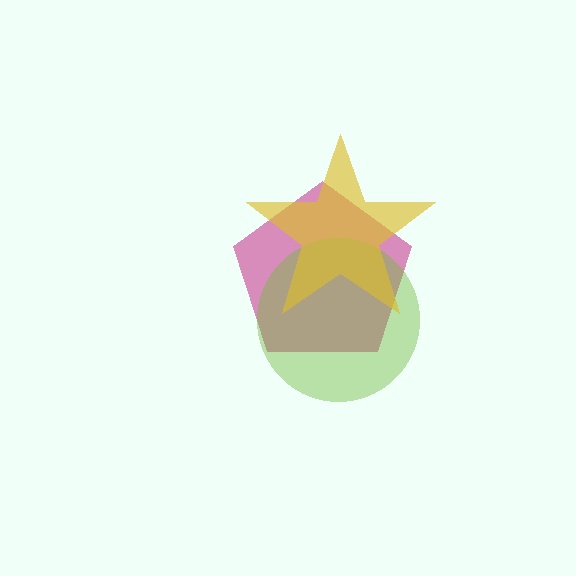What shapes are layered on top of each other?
The layered shapes are: a magenta pentagon, a lime circle, a yellow star.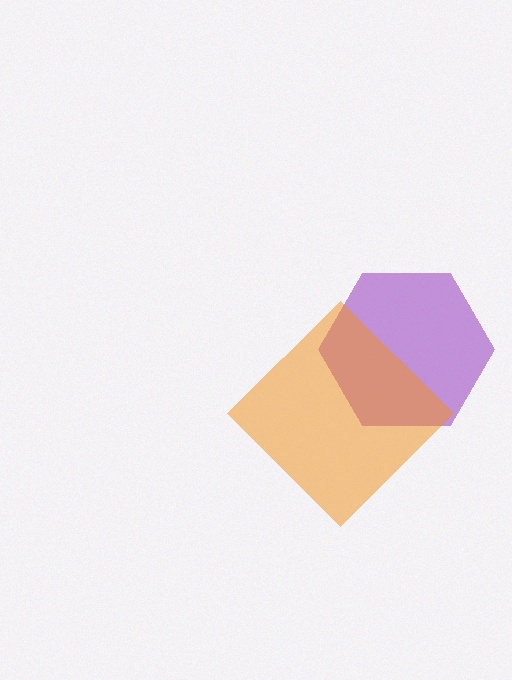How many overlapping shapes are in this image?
There are 2 overlapping shapes in the image.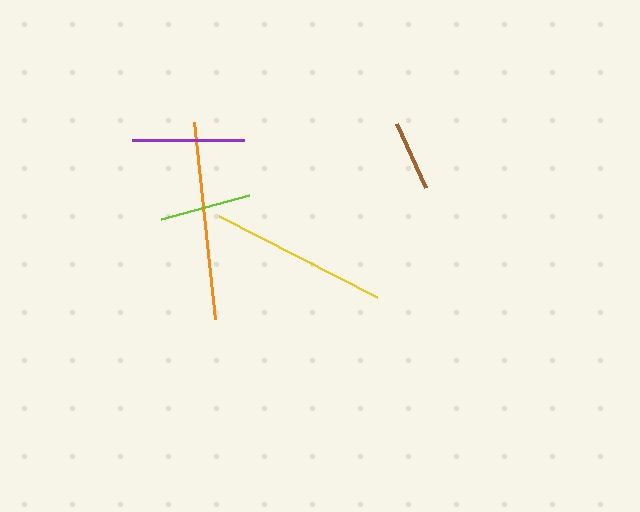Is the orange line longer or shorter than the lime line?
The orange line is longer than the lime line.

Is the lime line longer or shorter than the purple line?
The purple line is longer than the lime line.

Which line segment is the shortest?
The brown line is the shortest at approximately 71 pixels.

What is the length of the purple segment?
The purple segment is approximately 112 pixels long.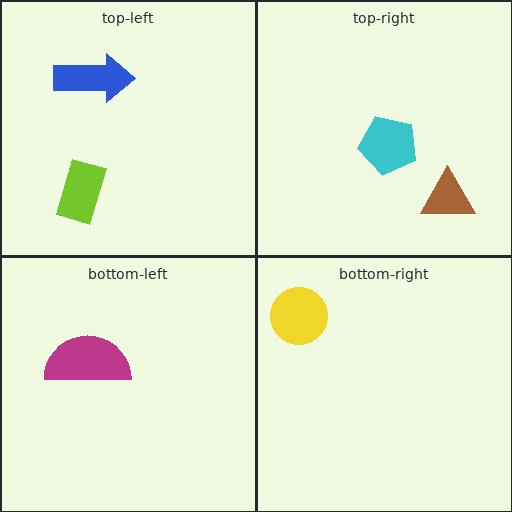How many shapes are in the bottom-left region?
1.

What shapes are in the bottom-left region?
The magenta semicircle.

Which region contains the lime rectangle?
The top-left region.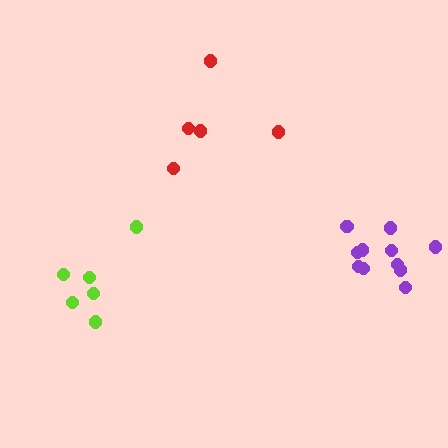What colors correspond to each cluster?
The clusters are colored: red, lime, purple.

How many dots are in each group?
Group 1: 5 dots, Group 2: 6 dots, Group 3: 11 dots (22 total).